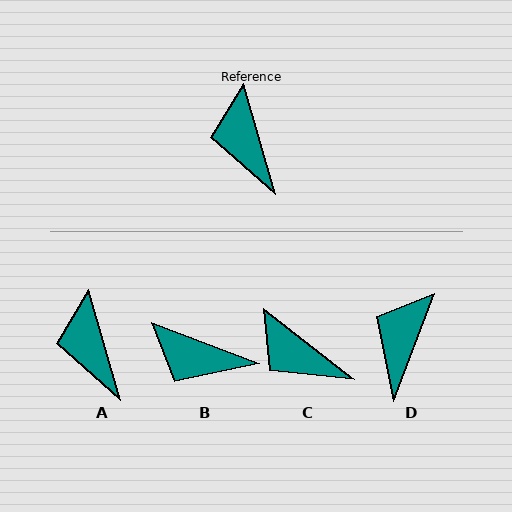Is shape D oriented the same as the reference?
No, it is off by about 37 degrees.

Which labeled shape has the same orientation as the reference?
A.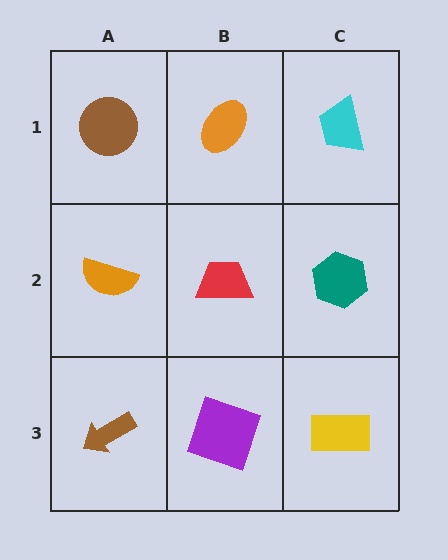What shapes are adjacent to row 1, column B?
A red trapezoid (row 2, column B), a brown circle (row 1, column A), a cyan trapezoid (row 1, column C).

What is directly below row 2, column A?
A brown arrow.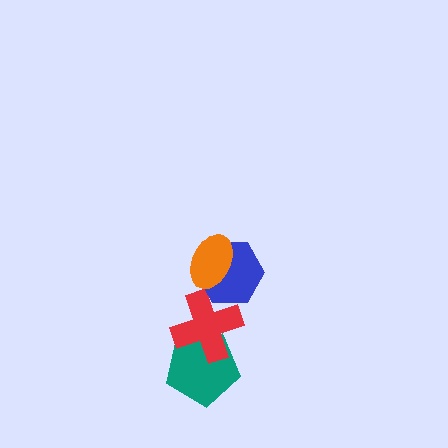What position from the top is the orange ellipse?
The orange ellipse is 1st from the top.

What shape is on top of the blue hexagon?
The orange ellipse is on top of the blue hexagon.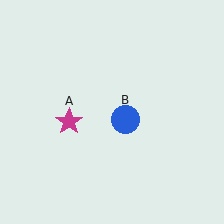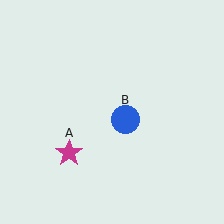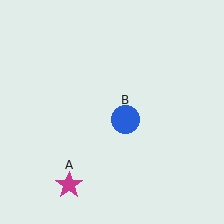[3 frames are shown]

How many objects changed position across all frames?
1 object changed position: magenta star (object A).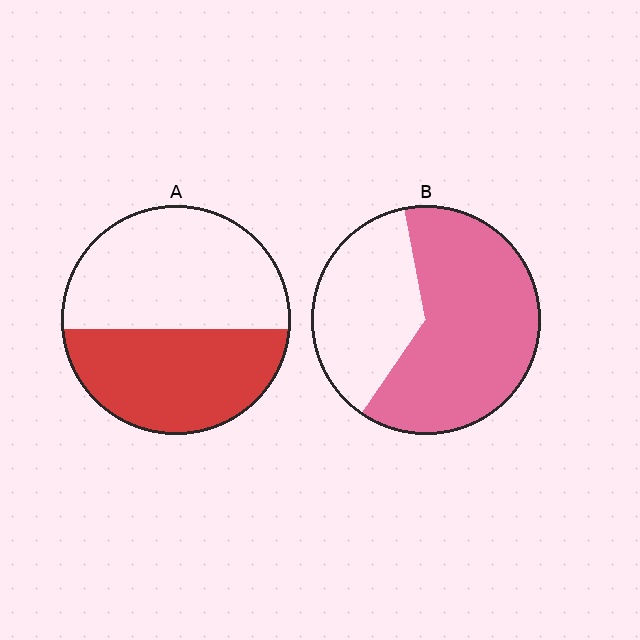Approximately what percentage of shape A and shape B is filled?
A is approximately 45% and B is approximately 65%.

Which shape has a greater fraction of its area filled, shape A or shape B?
Shape B.